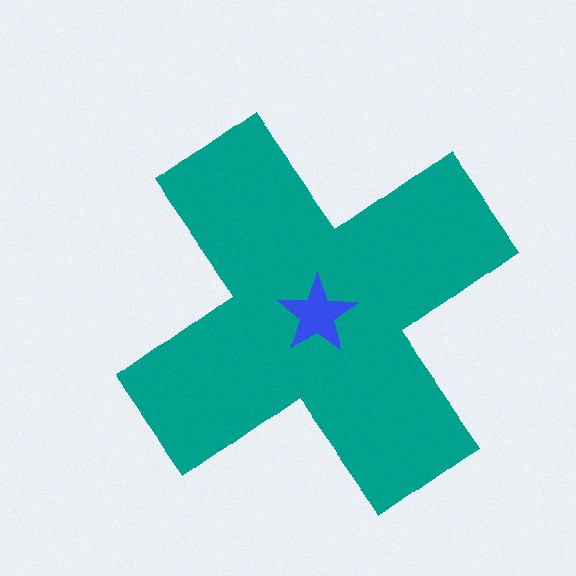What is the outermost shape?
The teal cross.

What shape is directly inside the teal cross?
The blue star.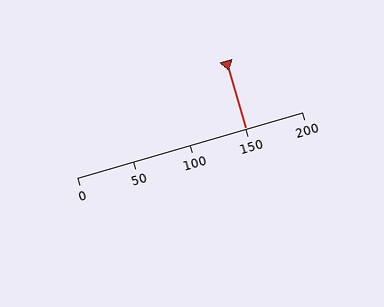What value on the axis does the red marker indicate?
The marker indicates approximately 150.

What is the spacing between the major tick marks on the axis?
The major ticks are spaced 50 apart.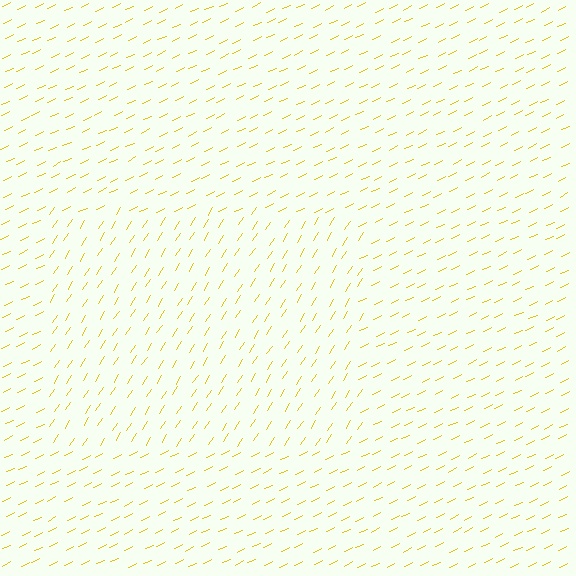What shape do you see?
I see a rectangle.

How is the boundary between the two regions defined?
The boundary is defined purely by a change in line orientation (approximately 31 degrees difference). All lines are the same color and thickness.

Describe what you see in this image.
The image is filled with small yellow line segments. A rectangle region in the image has lines oriented differently from the surrounding lines, creating a visible texture boundary.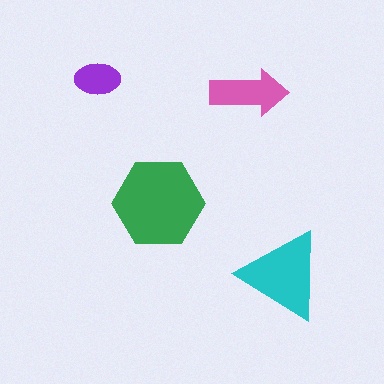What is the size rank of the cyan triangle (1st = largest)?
2nd.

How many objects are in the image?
There are 4 objects in the image.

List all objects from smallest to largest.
The purple ellipse, the pink arrow, the cyan triangle, the green hexagon.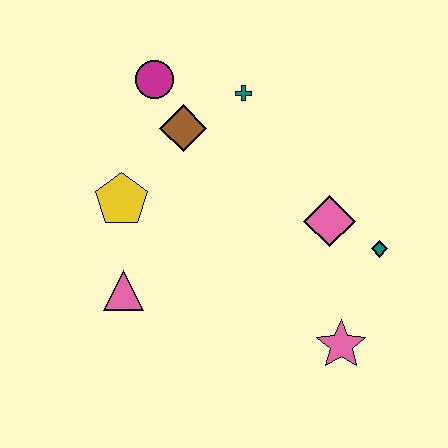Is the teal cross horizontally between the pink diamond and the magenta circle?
Yes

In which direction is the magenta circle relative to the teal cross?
The magenta circle is to the left of the teal cross.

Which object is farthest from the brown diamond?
The pink star is farthest from the brown diamond.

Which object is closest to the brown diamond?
The magenta circle is closest to the brown diamond.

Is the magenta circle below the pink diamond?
No